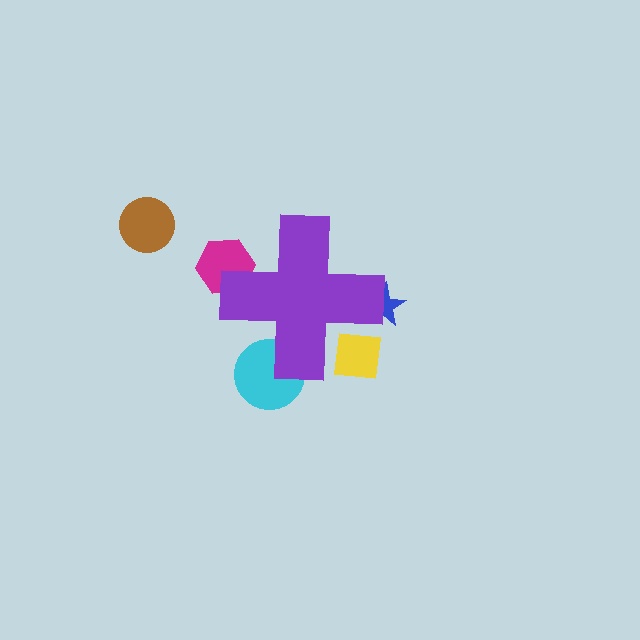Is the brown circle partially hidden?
No, the brown circle is fully visible.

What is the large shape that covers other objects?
A purple cross.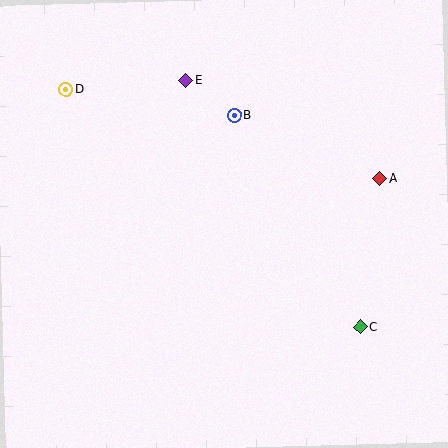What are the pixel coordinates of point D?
Point D is at (66, 89).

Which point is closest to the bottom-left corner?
Point D is closest to the bottom-left corner.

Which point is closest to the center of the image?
Point B at (234, 115) is closest to the center.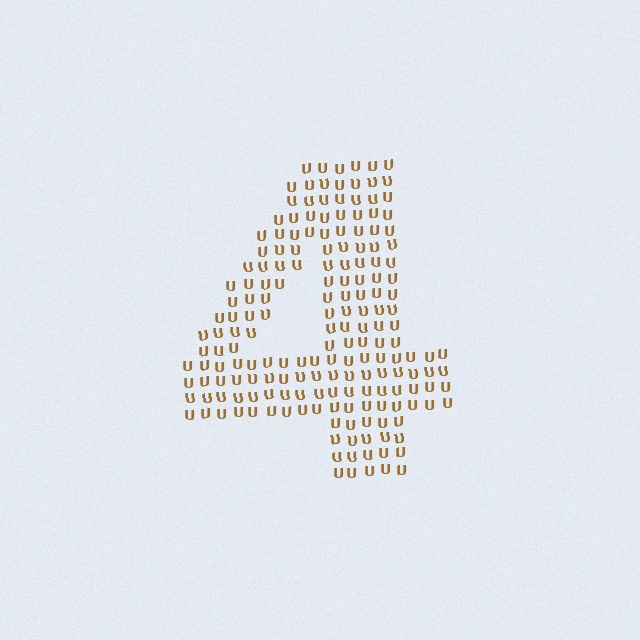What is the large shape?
The large shape is the digit 4.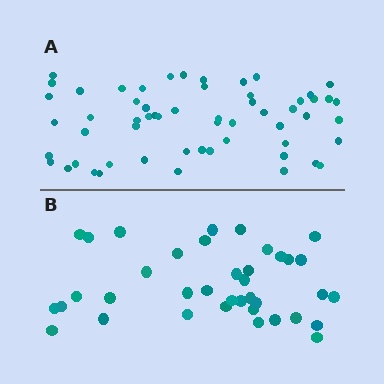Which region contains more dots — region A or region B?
Region A (the top region) has more dots.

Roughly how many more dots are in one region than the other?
Region A has approximately 20 more dots than region B.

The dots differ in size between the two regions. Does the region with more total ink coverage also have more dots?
No. Region B has more total ink coverage because its dots are larger, but region A actually contains more individual dots. Total area can be misleading — the number of items is what matters here.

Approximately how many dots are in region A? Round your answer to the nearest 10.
About 60 dots. (The exact count is 58, which rounds to 60.)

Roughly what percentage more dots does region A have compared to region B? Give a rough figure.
About 55% more.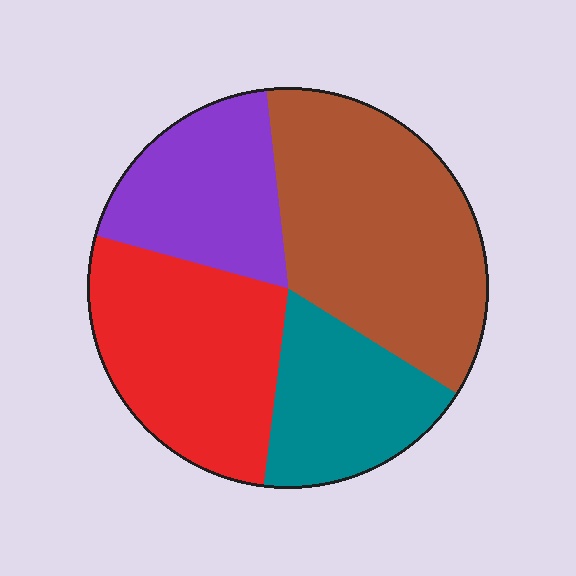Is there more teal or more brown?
Brown.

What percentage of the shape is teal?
Teal covers roughly 20% of the shape.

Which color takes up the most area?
Brown, at roughly 35%.